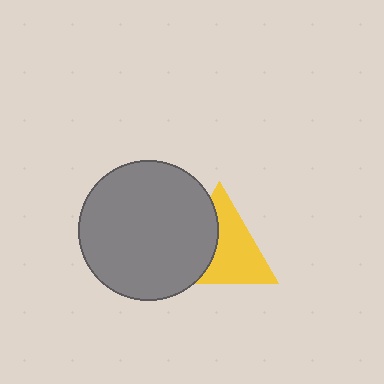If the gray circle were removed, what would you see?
You would see the complete yellow triangle.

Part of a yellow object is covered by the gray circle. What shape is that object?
It is a triangle.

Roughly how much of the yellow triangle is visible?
About half of it is visible (roughly 60%).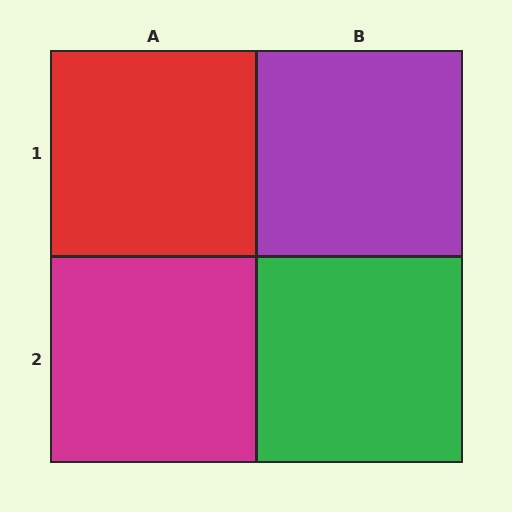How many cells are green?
1 cell is green.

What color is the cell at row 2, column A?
Magenta.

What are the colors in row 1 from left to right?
Red, purple.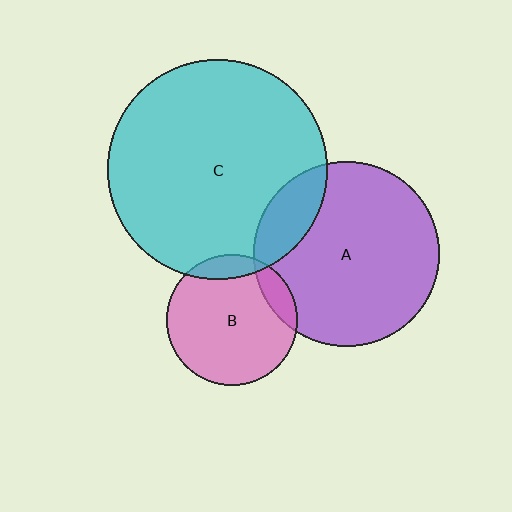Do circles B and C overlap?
Yes.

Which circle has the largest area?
Circle C (cyan).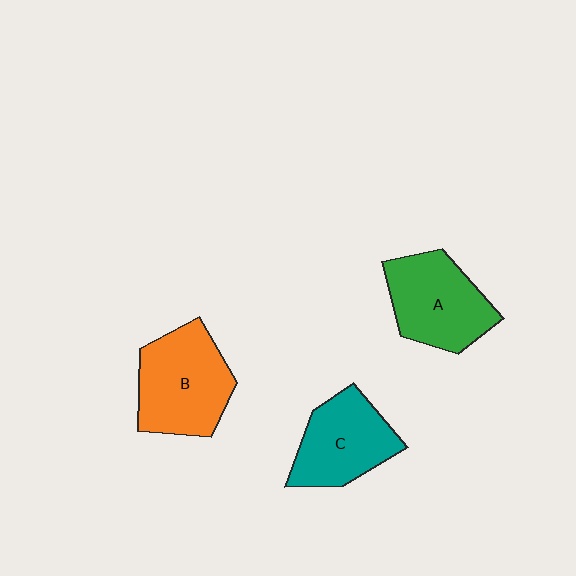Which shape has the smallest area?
Shape C (teal).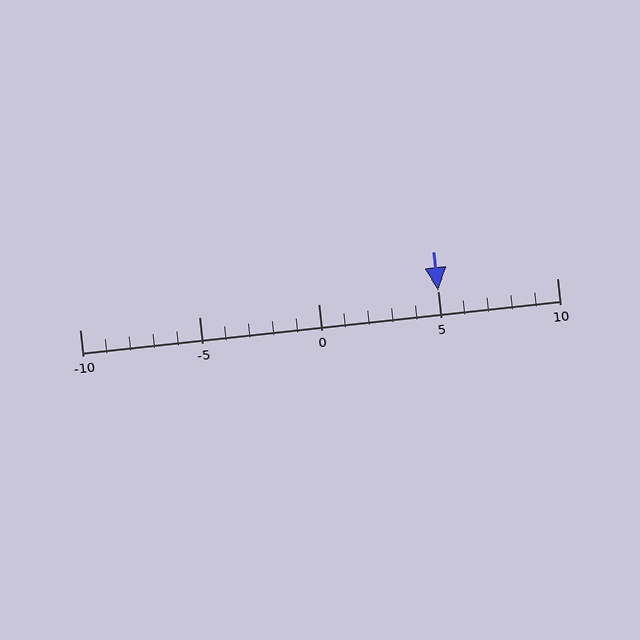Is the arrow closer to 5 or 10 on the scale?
The arrow is closer to 5.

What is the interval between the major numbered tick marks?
The major tick marks are spaced 5 units apart.